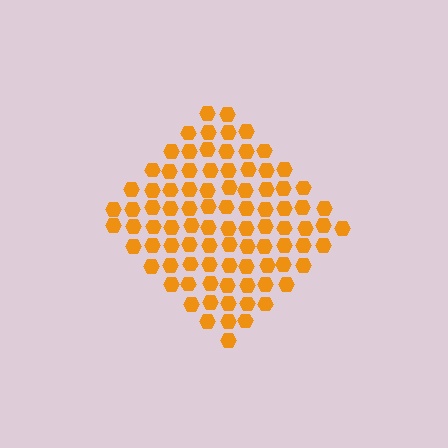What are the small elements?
The small elements are hexagons.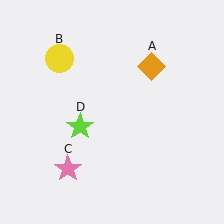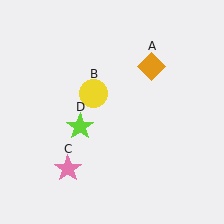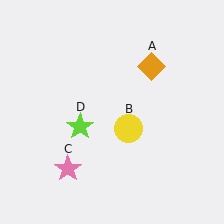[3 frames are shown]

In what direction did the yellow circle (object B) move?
The yellow circle (object B) moved down and to the right.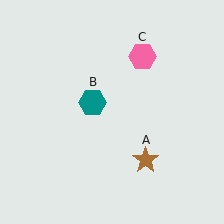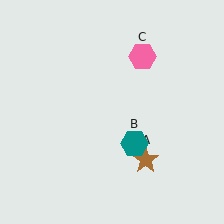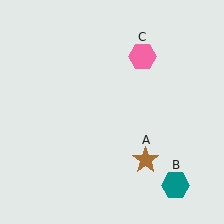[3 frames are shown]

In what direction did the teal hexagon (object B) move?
The teal hexagon (object B) moved down and to the right.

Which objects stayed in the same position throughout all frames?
Brown star (object A) and pink hexagon (object C) remained stationary.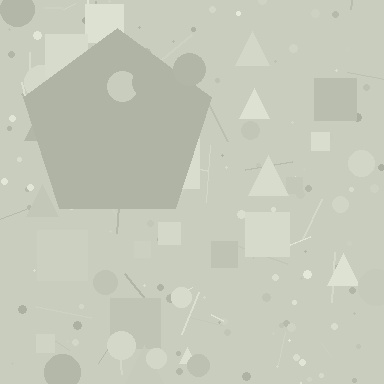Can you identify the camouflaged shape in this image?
The camouflaged shape is a pentagon.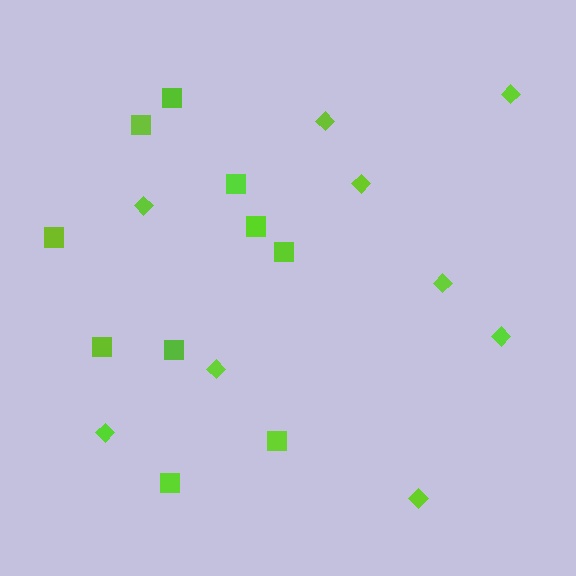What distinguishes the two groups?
There are 2 groups: one group of squares (10) and one group of diamonds (9).